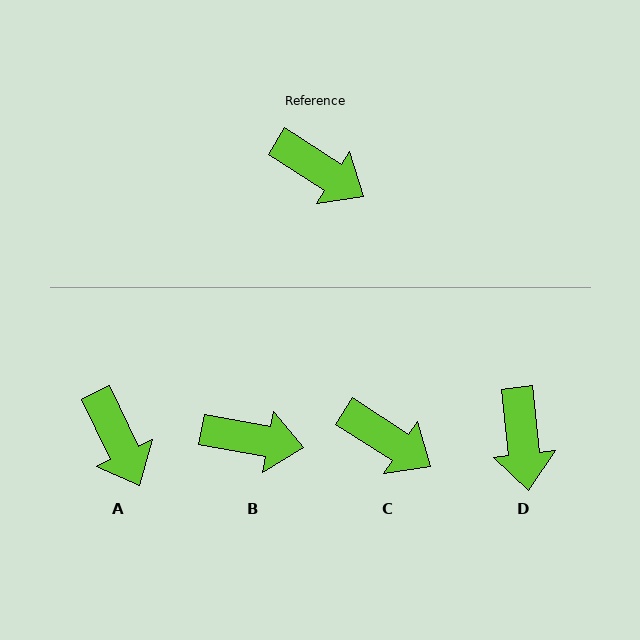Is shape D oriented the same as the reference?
No, it is off by about 51 degrees.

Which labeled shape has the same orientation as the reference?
C.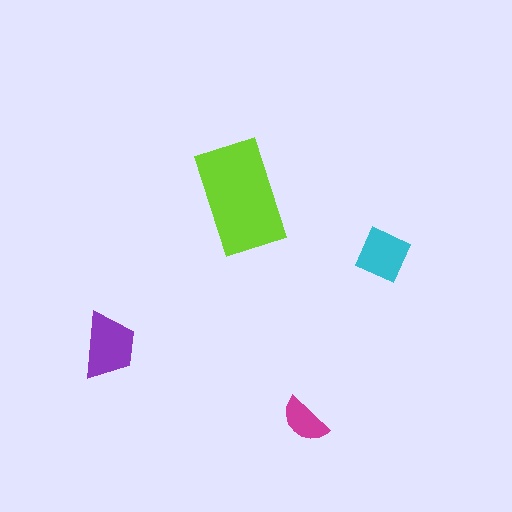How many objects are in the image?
There are 4 objects in the image.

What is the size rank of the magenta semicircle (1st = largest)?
4th.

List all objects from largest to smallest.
The lime rectangle, the purple trapezoid, the cyan diamond, the magenta semicircle.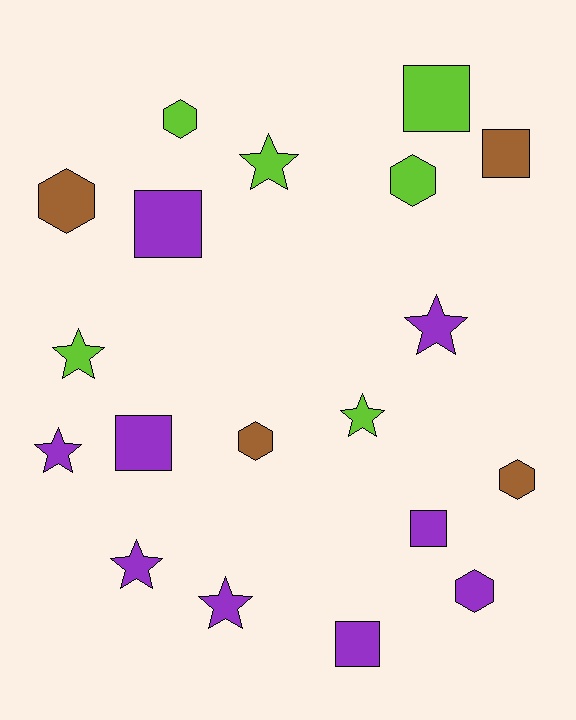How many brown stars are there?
There are no brown stars.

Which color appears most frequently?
Purple, with 9 objects.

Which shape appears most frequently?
Star, with 7 objects.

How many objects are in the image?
There are 19 objects.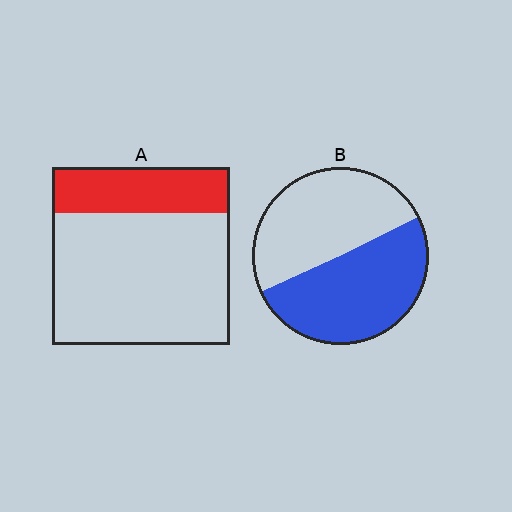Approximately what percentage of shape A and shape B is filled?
A is approximately 25% and B is approximately 50%.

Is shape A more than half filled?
No.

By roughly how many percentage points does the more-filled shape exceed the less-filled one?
By roughly 25 percentage points (B over A).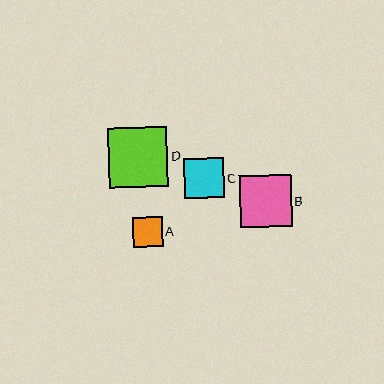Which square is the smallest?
Square A is the smallest with a size of approximately 29 pixels.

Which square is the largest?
Square D is the largest with a size of approximately 59 pixels.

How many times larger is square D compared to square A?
Square D is approximately 2.0 times the size of square A.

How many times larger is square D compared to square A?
Square D is approximately 2.0 times the size of square A.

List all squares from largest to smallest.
From largest to smallest: D, B, C, A.